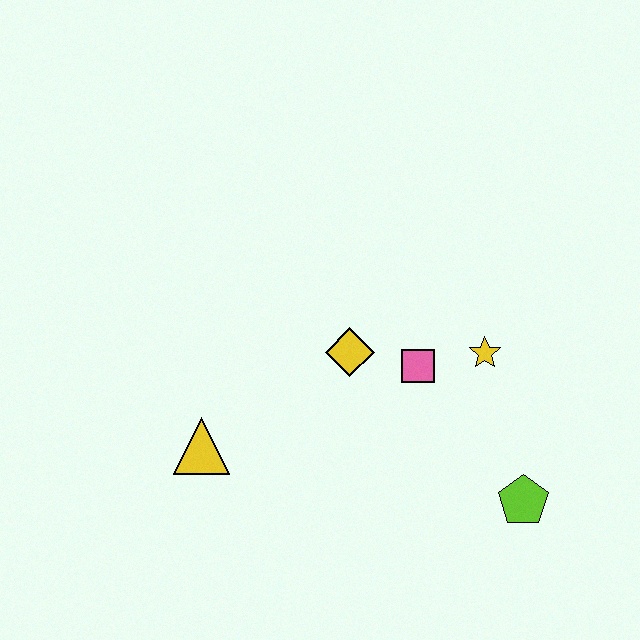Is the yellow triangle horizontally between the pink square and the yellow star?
No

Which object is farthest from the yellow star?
The yellow triangle is farthest from the yellow star.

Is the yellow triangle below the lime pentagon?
No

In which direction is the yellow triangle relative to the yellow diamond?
The yellow triangle is to the left of the yellow diamond.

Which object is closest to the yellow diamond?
The pink square is closest to the yellow diamond.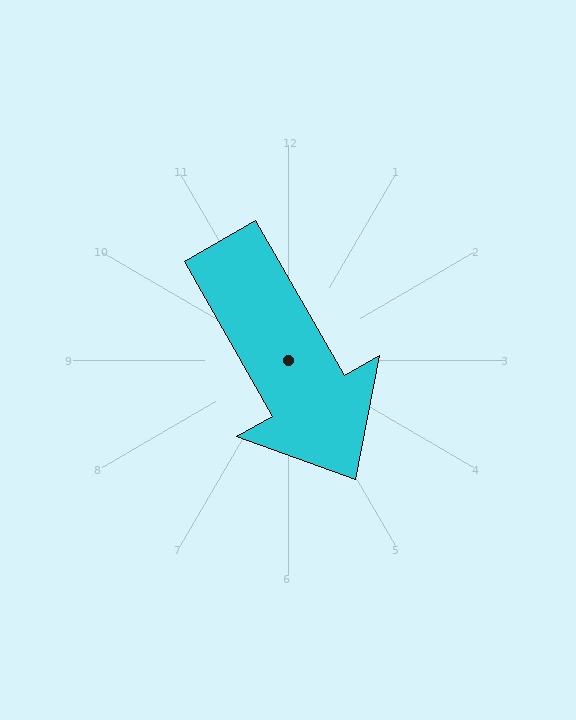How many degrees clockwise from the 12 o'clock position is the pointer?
Approximately 150 degrees.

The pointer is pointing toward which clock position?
Roughly 5 o'clock.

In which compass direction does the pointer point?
Southeast.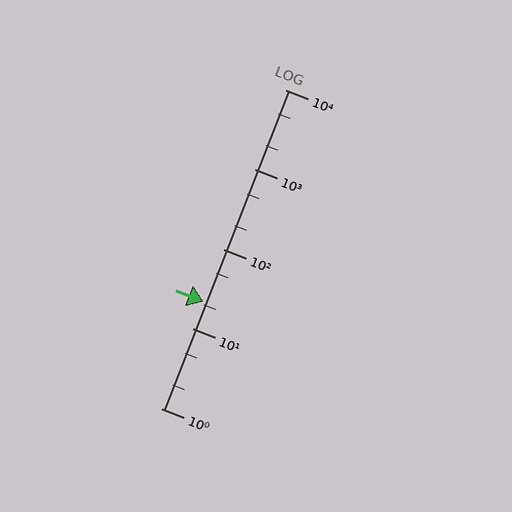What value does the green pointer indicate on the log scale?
The pointer indicates approximately 22.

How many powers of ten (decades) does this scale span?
The scale spans 4 decades, from 1 to 10000.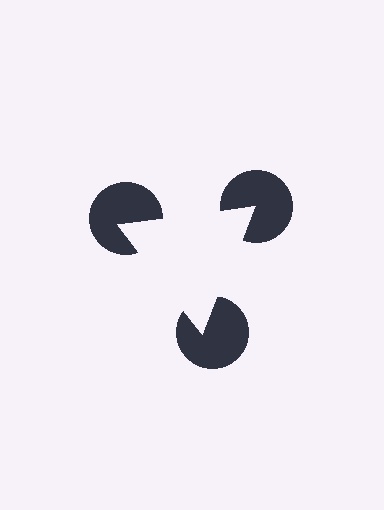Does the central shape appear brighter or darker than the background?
It typically appears slightly brighter than the background, even though no actual brightness change is drawn.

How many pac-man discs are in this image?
There are 3 — one at each vertex of the illusory triangle.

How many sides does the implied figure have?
3 sides.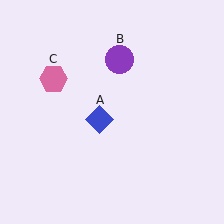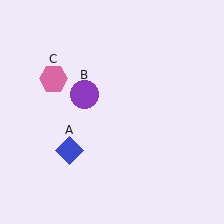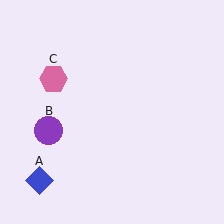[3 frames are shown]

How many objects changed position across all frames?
2 objects changed position: blue diamond (object A), purple circle (object B).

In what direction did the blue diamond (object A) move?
The blue diamond (object A) moved down and to the left.